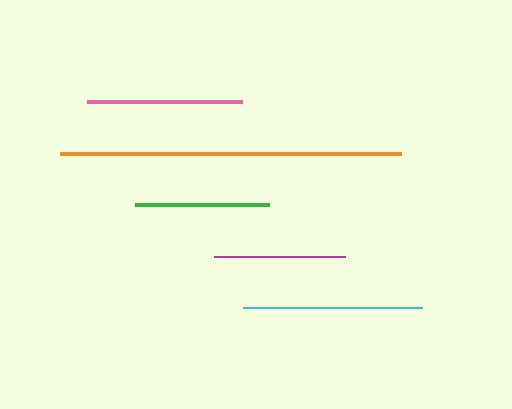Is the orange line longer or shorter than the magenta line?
The orange line is longer than the magenta line.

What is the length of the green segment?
The green segment is approximately 134 pixels long.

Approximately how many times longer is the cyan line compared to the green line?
The cyan line is approximately 1.3 times the length of the green line.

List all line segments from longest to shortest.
From longest to shortest: orange, cyan, pink, green, magenta.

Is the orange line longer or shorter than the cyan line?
The orange line is longer than the cyan line.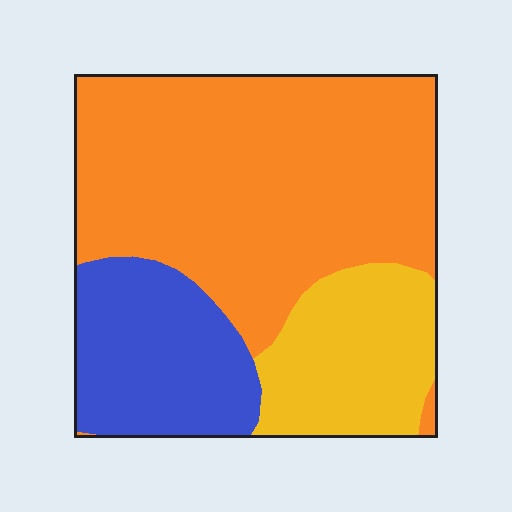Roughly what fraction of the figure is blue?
Blue takes up less than a quarter of the figure.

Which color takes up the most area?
Orange, at roughly 60%.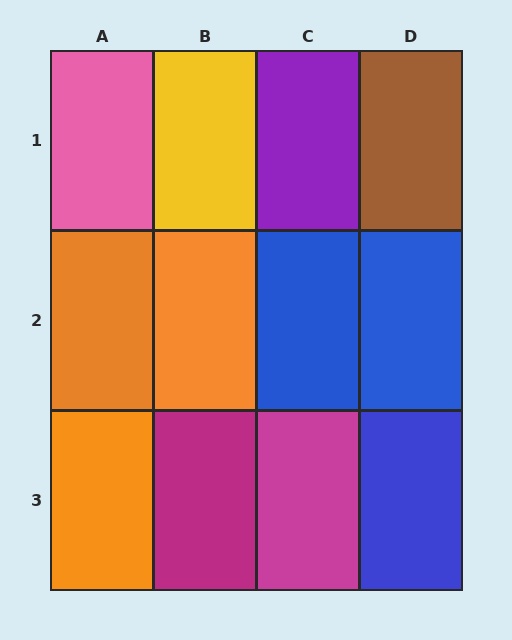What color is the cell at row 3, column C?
Magenta.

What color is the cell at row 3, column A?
Orange.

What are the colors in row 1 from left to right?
Pink, yellow, purple, brown.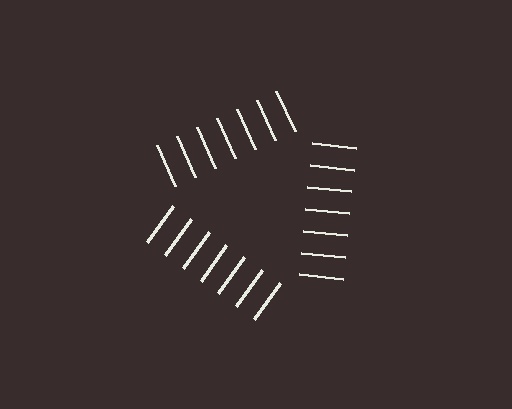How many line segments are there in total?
21 — 7 along each of the 3 edges.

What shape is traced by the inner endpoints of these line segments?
An illusory triangle — the line segments terminate on its edges but no continuous stroke is drawn.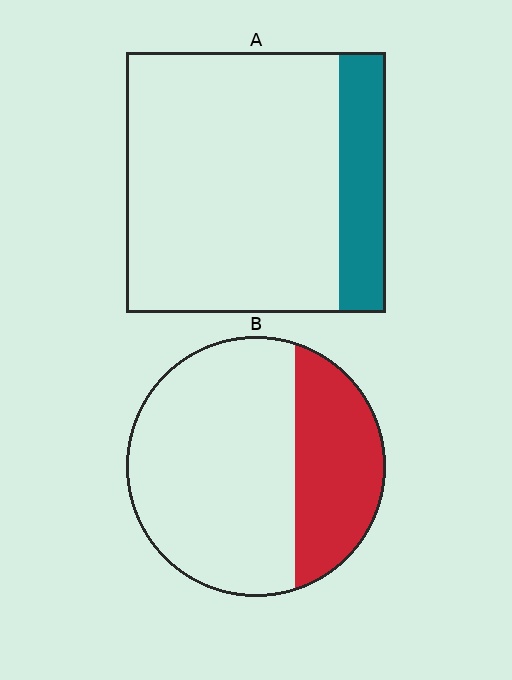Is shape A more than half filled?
No.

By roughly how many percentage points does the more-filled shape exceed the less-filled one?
By roughly 15 percentage points (B over A).